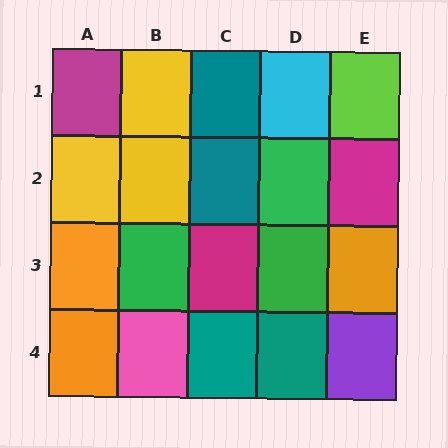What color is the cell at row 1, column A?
Magenta.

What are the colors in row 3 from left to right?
Orange, green, magenta, green, orange.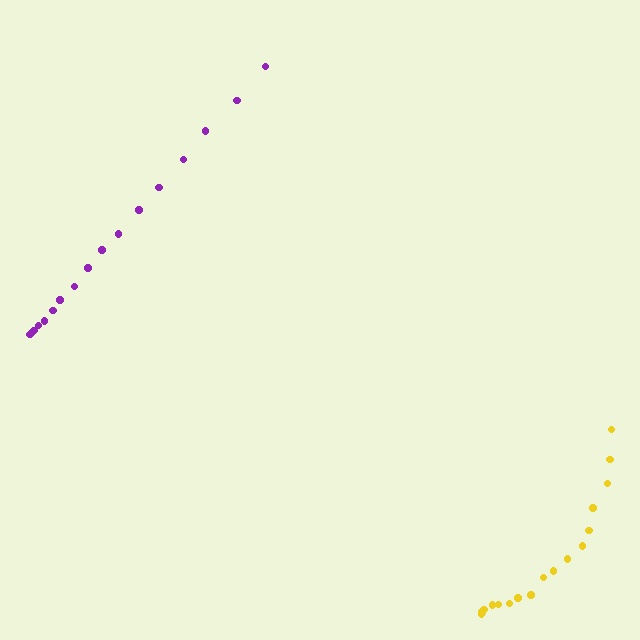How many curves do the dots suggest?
There are 2 distinct paths.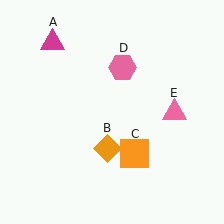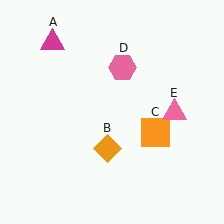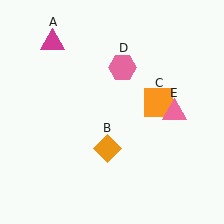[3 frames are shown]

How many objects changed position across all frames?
1 object changed position: orange square (object C).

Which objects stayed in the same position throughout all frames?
Magenta triangle (object A) and orange diamond (object B) and pink hexagon (object D) and pink triangle (object E) remained stationary.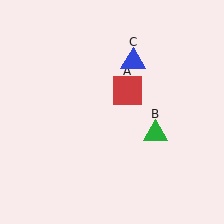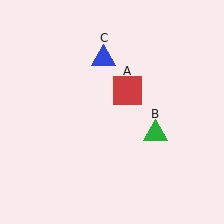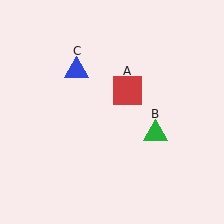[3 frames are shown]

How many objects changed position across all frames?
1 object changed position: blue triangle (object C).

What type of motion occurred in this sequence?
The blue triangle (object C) rotated counterclockwise around the center of the scene.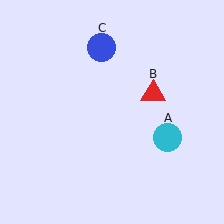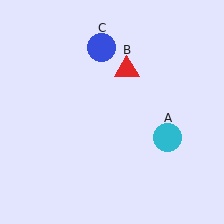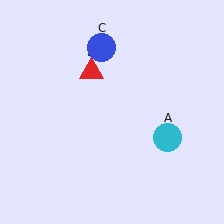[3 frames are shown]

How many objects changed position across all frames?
1 object changed position: red triangle (object B).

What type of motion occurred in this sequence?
The red triangle (object B) rotated counterclockwise around the center of the scene.